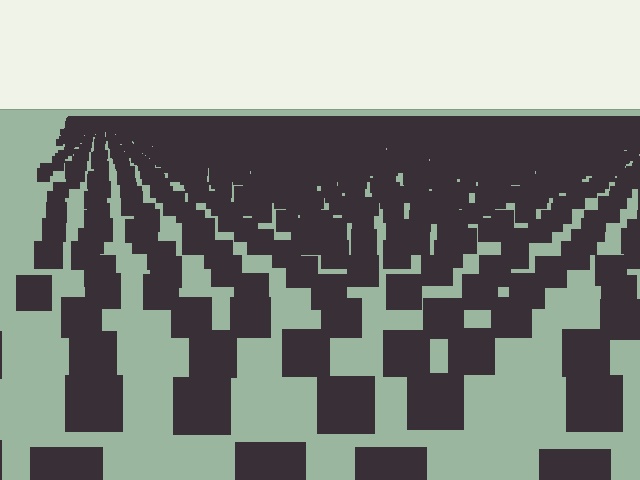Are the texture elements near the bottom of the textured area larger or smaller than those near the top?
Larger. Near the bottom, elements are closer to the viewer and appear at a bigger on-screen size.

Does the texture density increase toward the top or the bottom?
Density increases toward the top.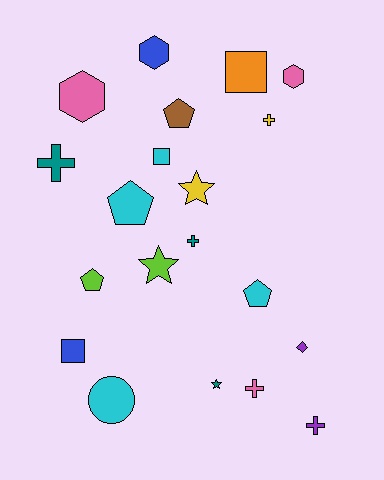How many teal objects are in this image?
There are 3 teal objects.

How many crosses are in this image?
There are 5 crosses.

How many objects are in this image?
There are 20 objects.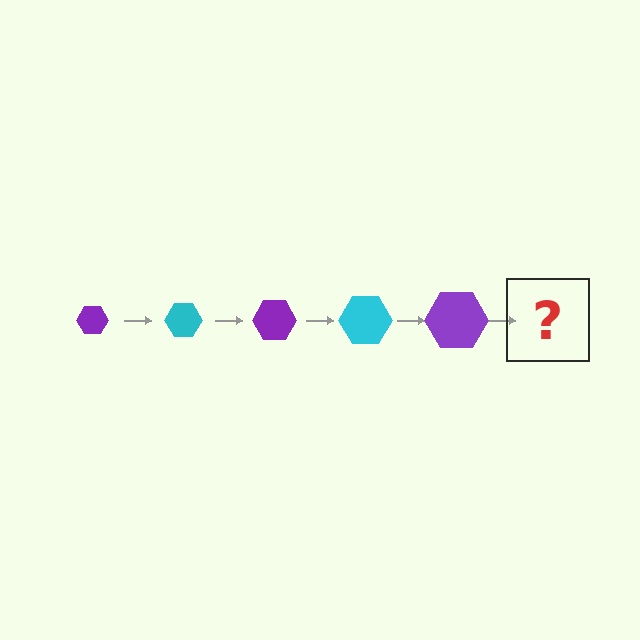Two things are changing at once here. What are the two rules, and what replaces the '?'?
The two rules are that the hexagon grows larger each step and the color cycles through purple and cyan. The '?' should be a cyan hexagon, larger than the previous one.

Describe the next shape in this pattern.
It should be a cyan hexagon, larger than the previous one.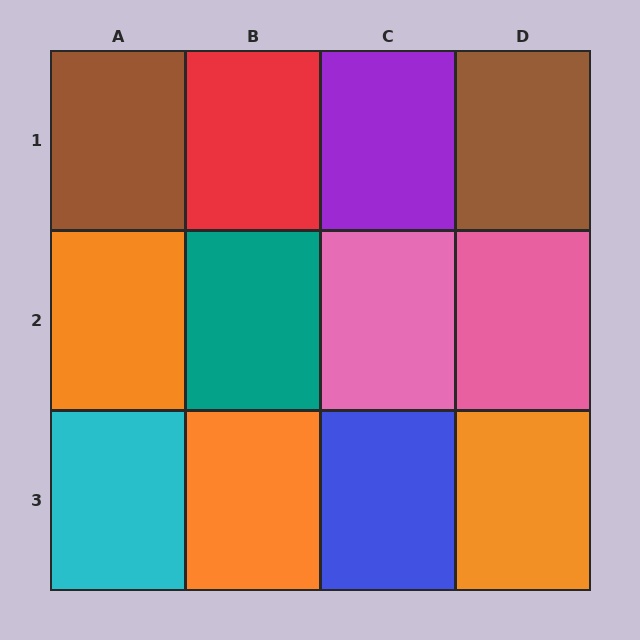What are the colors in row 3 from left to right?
Cyan, orange, blue, orange.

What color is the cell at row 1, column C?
Purple.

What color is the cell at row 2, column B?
Teal.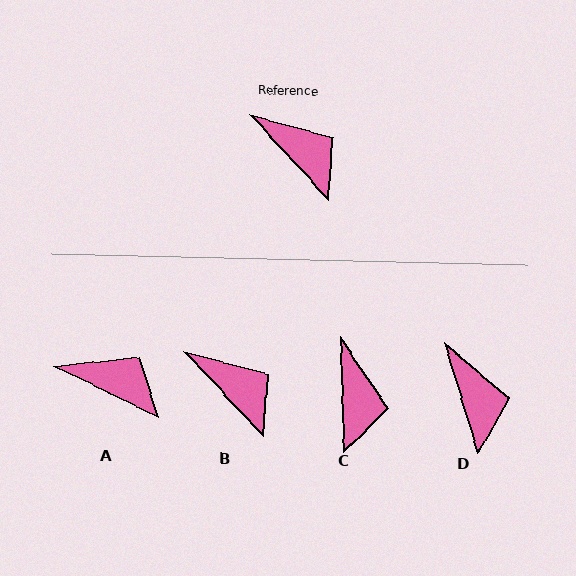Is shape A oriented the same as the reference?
No, it is off by about 21 degrees.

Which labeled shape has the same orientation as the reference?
B.